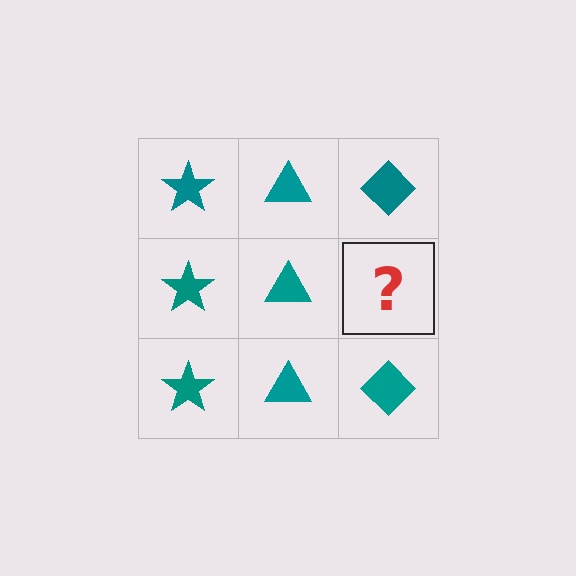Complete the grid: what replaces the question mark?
The question mark should be replaced with a teal diamond.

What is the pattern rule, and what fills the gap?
The rule is that each column has a consistent shape. The gap should be filled with a teal diamond.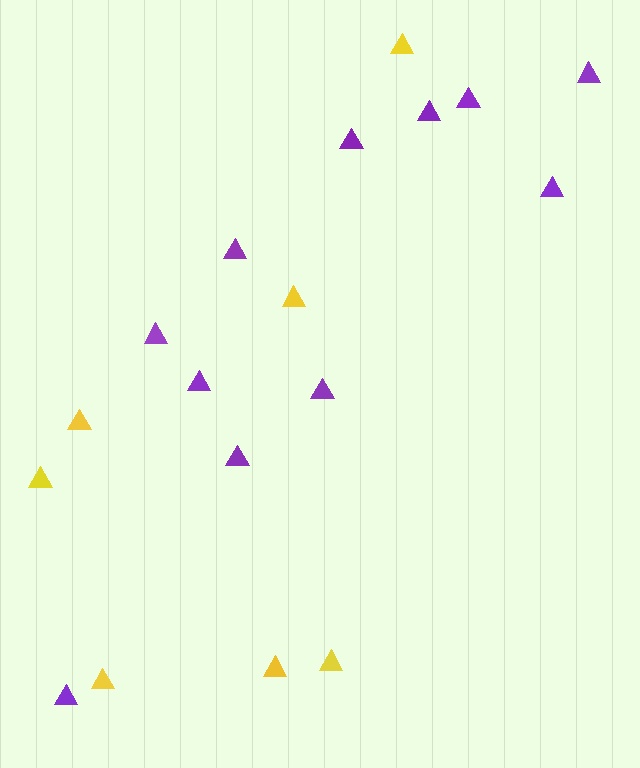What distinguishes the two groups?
There are 2 groups: one group of purple triangles (11) and one group of yellow triangles (7).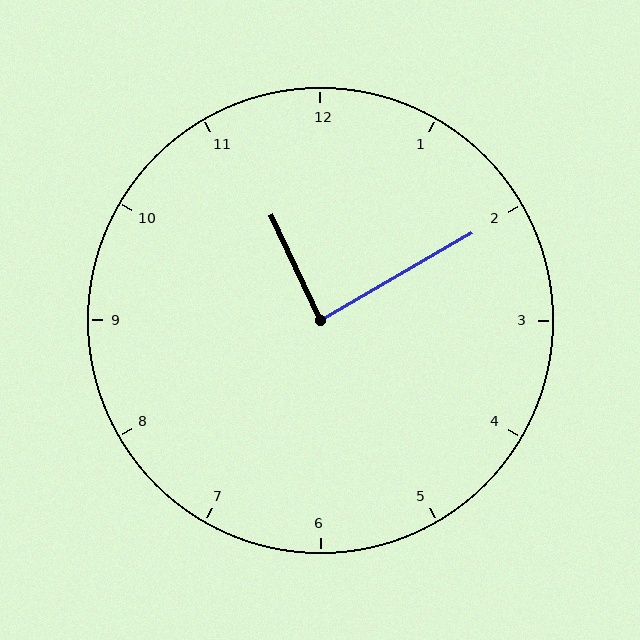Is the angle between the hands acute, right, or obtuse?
It is right.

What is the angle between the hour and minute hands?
Approximately 85 degrees.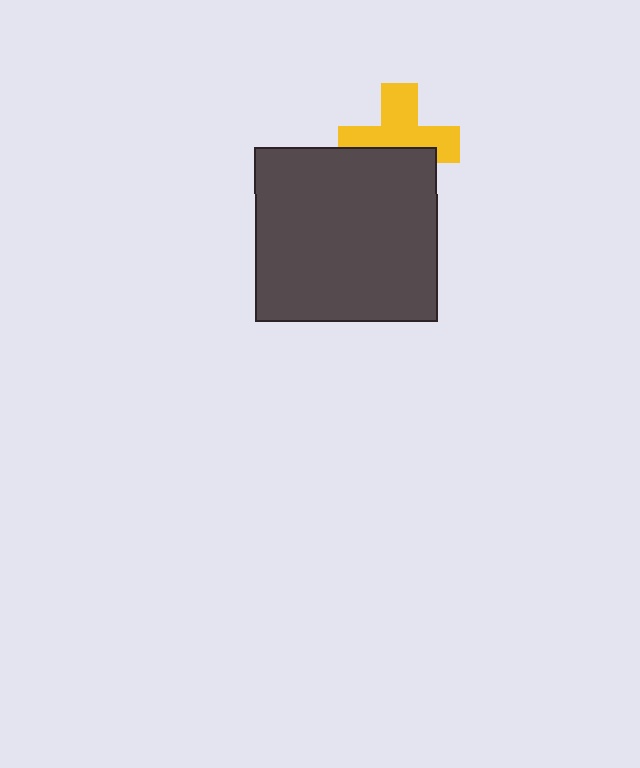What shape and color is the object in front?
The object in front is a dark gray rectangle.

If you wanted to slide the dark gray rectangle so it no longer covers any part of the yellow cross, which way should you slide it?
Slide it down — that is the most direct way to separate the two shapes.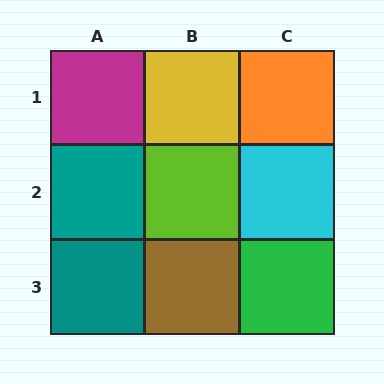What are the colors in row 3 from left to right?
Teal, brown, green.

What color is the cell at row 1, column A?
Magenta.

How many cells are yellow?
1 cell is yellow.